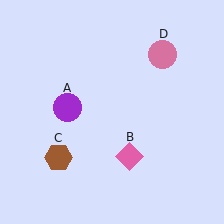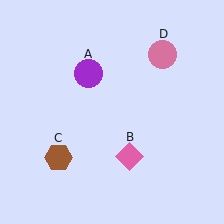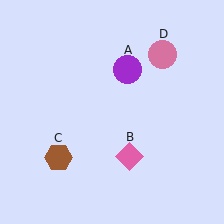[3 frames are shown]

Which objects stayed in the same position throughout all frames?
Pink diamond (object B) and brown hexagon (object C) and pink circle (object D) remained stationary.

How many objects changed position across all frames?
1 object changed position: purple circle (object A).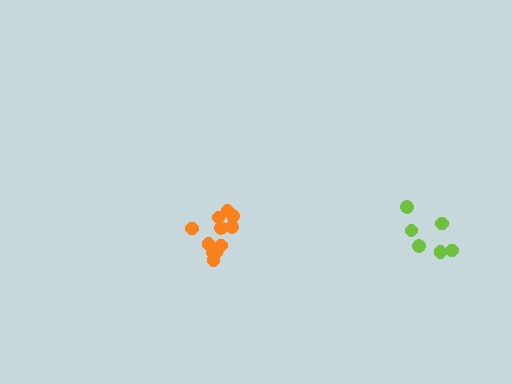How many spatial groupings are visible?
There are 2 spatial groupings.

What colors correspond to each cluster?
The clusters are colored: lime, orange.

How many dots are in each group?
Group 1: 6 dots, Group 2: 12 dots (18 total).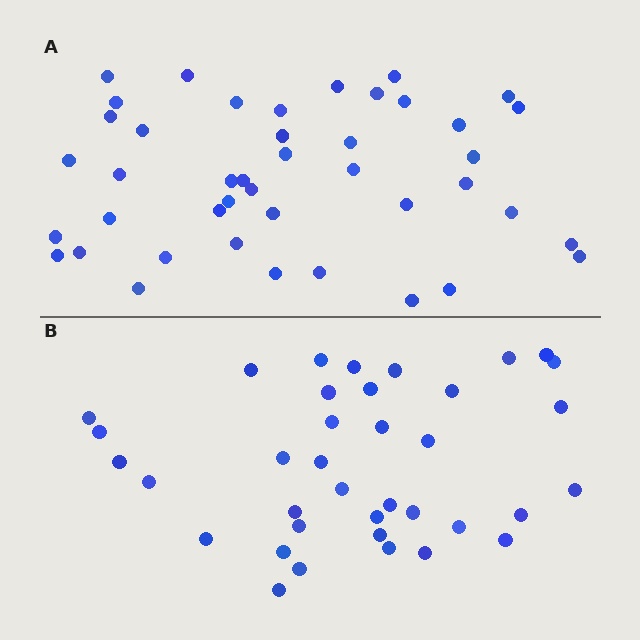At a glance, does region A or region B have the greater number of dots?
Region A (the top region) has more dots.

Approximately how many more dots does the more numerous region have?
Region A has about 6 more dots than region B.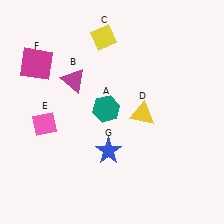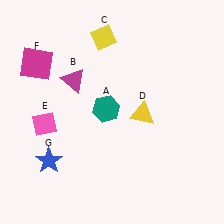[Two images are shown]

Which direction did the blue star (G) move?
The blue star (G) moved left.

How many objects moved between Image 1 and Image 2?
1 object moved between the two images.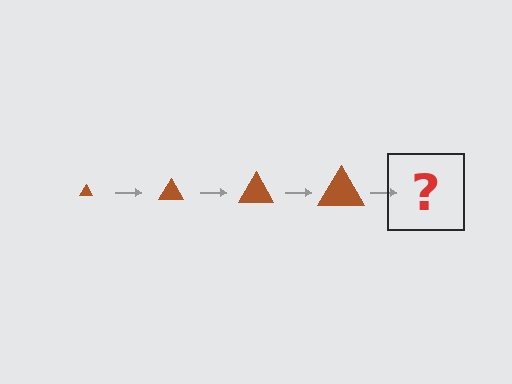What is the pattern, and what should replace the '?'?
The pattern is that the triangle gets progressively larger each step. The '?' should be a brown triangle, larger than the previous one.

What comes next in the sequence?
The next element should be a brown triangle, larger than the previous one.